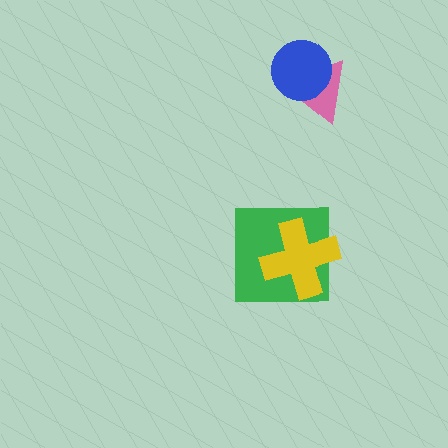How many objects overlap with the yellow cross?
1 object overlaps with the yellow cross.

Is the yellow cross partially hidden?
No, no other shape covers it.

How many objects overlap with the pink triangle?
1 object overlaps with the pink triangle.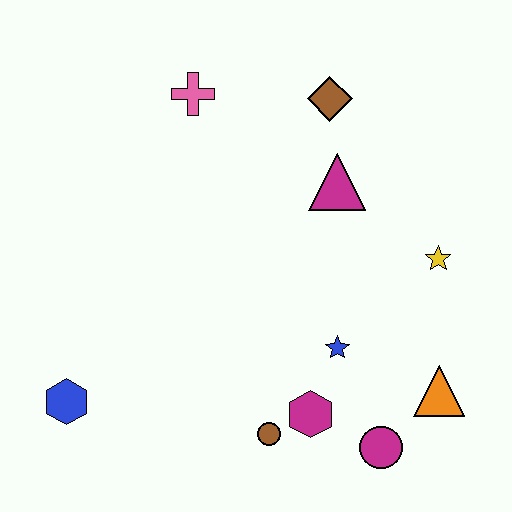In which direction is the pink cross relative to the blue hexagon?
The pink cross is above the blue hexagon.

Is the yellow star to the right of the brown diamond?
Yes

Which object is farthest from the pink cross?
The magenta circle is farthest from the pink cross.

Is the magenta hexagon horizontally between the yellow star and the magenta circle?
No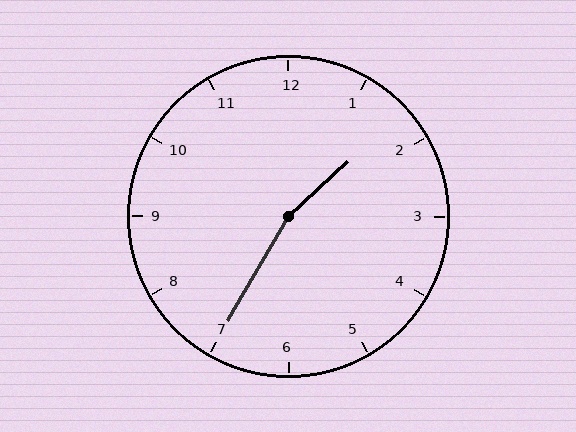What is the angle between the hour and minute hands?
Approximately 162 degrees.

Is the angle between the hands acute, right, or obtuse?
It is obtuse.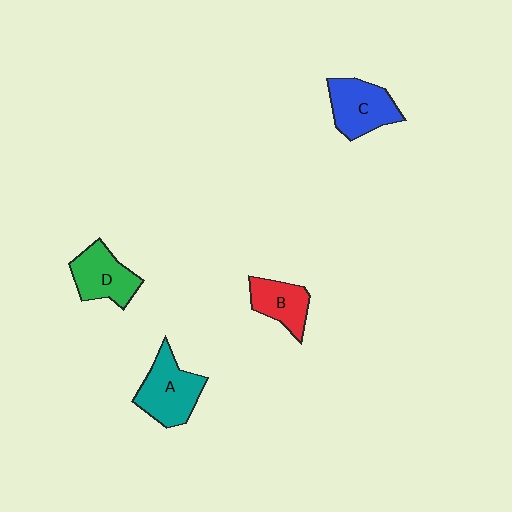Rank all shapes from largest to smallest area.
From largest to smallest: A (teal), C (blue), D (green), B (red).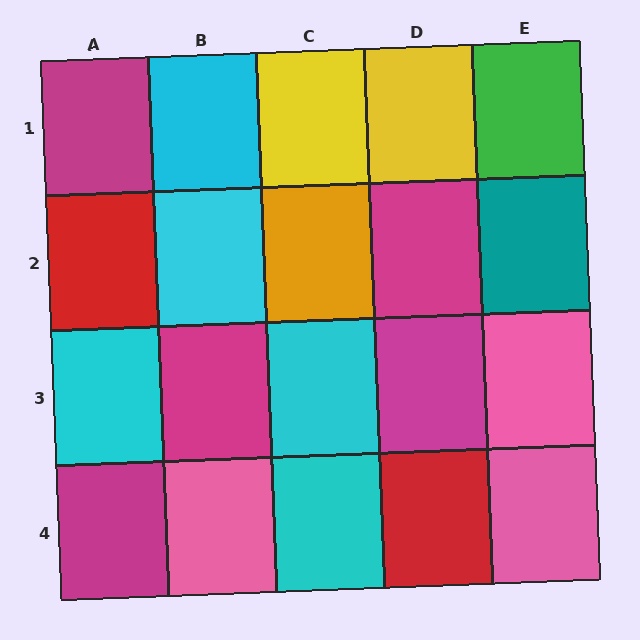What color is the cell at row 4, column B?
Pink.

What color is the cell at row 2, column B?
Cyan.